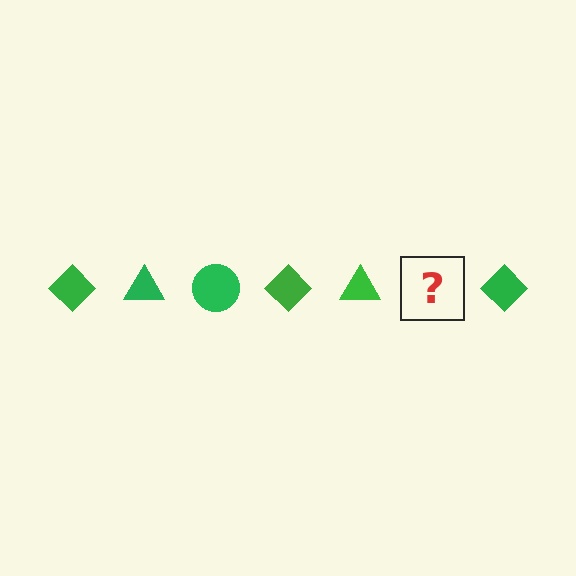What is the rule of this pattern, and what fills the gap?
The rule is that the pattern cycles through diamond, triangle, circle shapes in green. The gap should be filled with a green circle.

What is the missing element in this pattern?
The missing element is a green circle.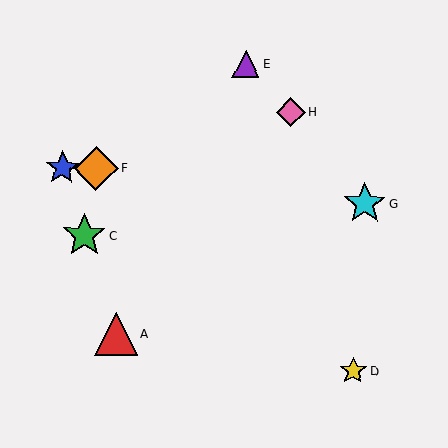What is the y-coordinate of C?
Object C is at y≈235.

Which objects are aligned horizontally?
Objects B, F are aligned horizontally.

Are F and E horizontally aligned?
No, F is at y≈168 and E is at y≈64.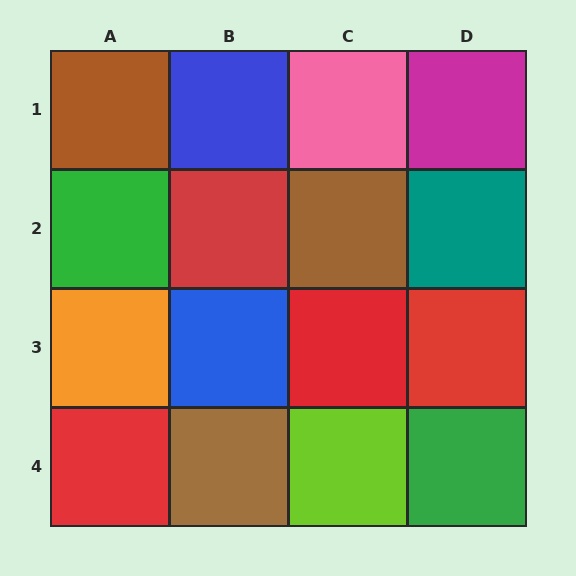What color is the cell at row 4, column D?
Green.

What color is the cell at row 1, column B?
Blue.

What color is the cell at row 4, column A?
Red.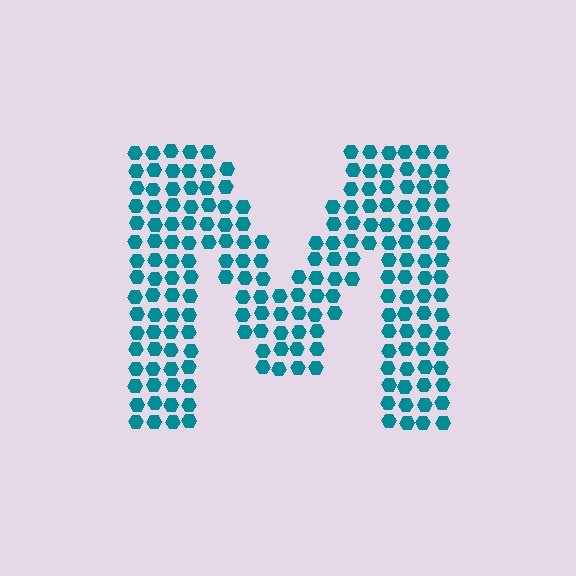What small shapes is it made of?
It is made of small hexagons.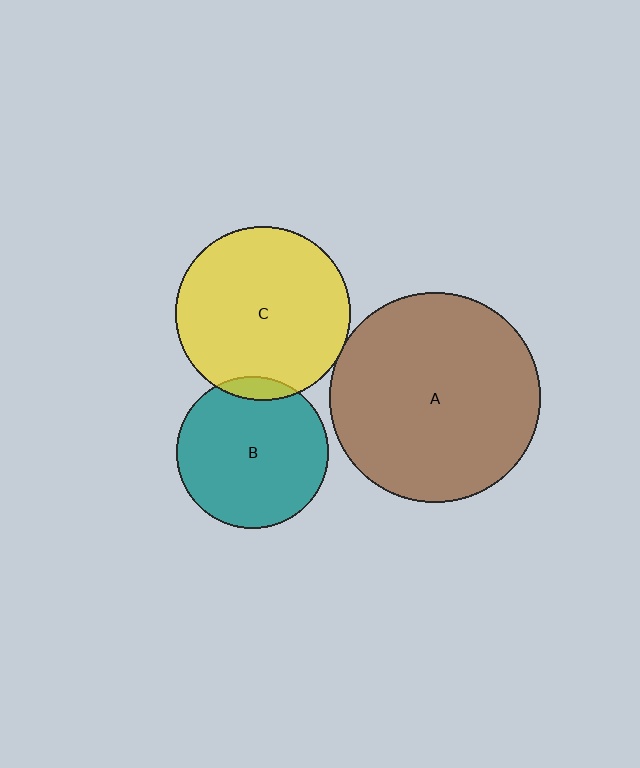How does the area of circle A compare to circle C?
Approximately 1.5 times.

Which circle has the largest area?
Circle A (brown).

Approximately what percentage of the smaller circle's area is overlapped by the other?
Approximately 5%.